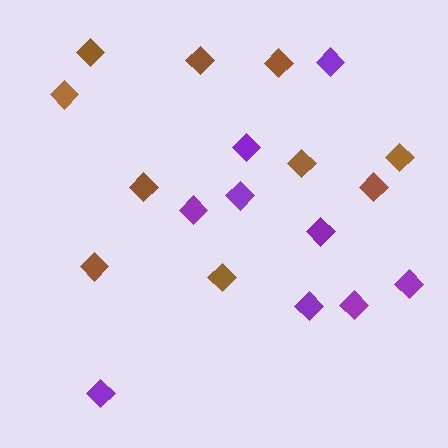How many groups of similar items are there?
There are 2 groups: one group of purple diamonds (9) and one group of brown diamonds (10).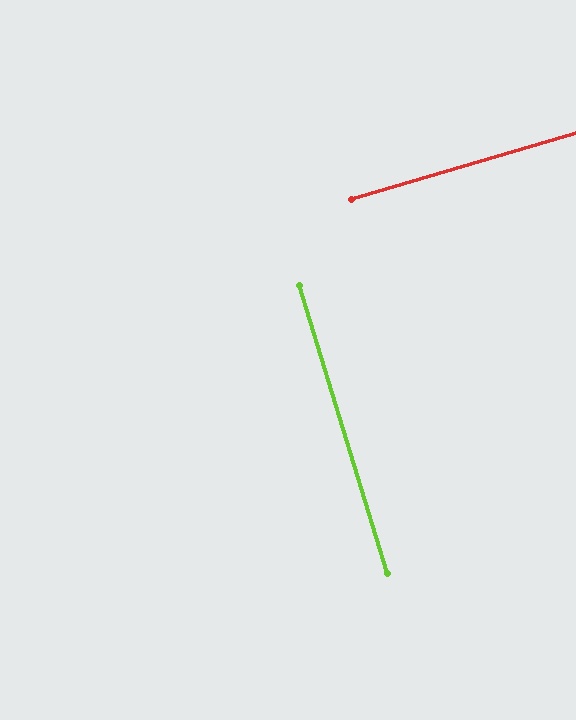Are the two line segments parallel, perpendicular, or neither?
Perpendicular — they meet at approximately 89°.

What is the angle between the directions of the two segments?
Approximately 89 degrees.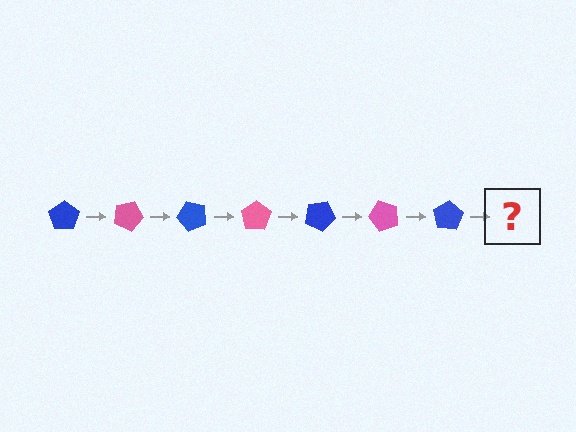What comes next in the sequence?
The next element should be a pink pentagon, rotated 175 degrees from the start.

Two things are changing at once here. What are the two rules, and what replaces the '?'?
The two rules are that it rotates 25 degrees each step and the color cycles through blue and pink. The '?' should be a pink pentagon, rotated 175 degrees from the start.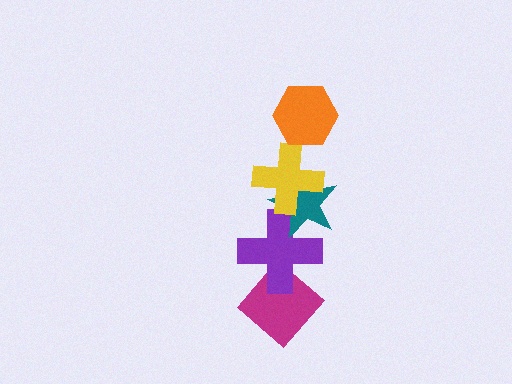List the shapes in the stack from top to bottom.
From top to bottom: the orange hexagon, the yellow cross, the teal star, the purple cross, the magenta diamond.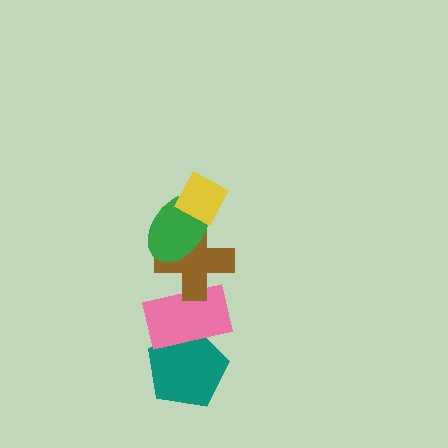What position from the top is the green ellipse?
The green ellipse is 2nd from the top.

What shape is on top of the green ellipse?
The yellow diamond is on top of the green ellipse.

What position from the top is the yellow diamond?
The yellow diamond is 1st from the top.